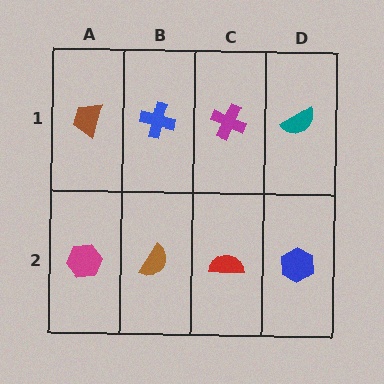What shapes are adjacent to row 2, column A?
A brown trapezoid (row 1, column A), a brown semicircle (row 2, column B).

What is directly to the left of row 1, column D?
A magenta cross.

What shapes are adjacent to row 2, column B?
A blue cross (row 1, column B), a magenta hexagon (row 2, column A), a red semicircle (row 2, column C).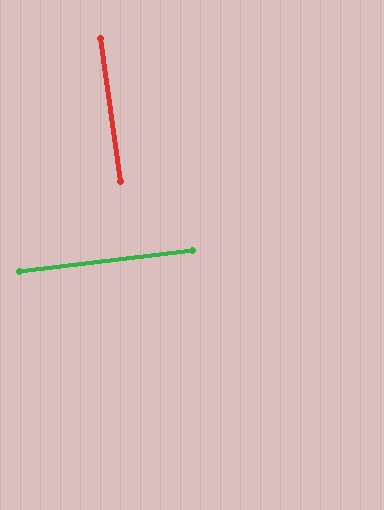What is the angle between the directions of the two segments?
Approximately 89 degrees.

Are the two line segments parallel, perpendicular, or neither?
Perpendicular — they meet at approximately 89°.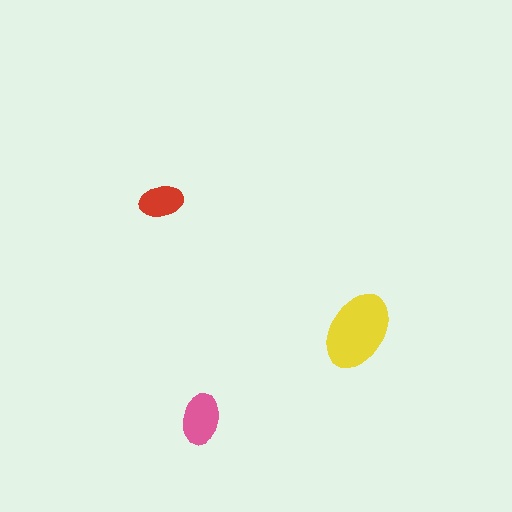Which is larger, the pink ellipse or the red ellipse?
The pink one.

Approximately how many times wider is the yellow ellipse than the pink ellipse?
About 1.5 times wider.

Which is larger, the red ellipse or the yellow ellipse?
The yellow one.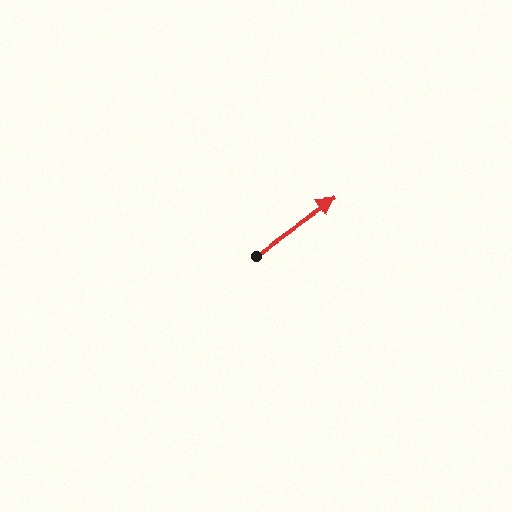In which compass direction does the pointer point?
Northeast.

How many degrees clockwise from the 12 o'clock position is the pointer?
Approximately 55 degrees.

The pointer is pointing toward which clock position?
Roughly 2 o'clock.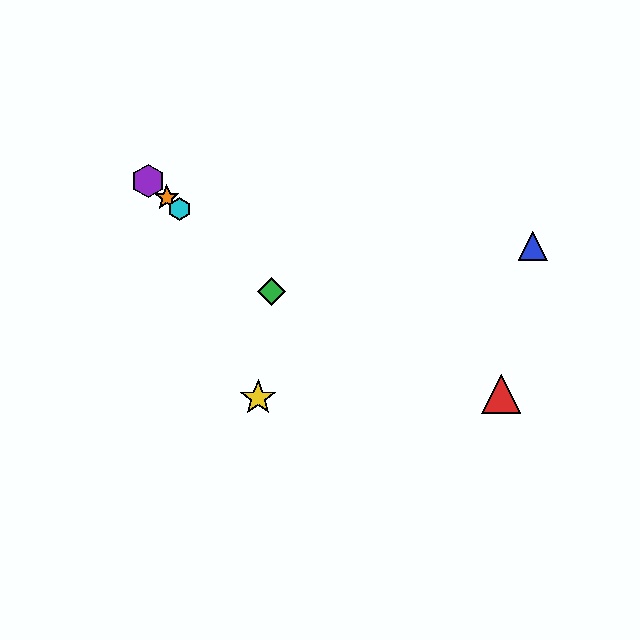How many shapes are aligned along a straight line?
4 shapes (the green diamond, the purple hexagon, the orange star, the cyan hexagon) are aligned along a straight line.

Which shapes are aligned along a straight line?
The green diamond, the purple hexagon, the orange star, the cyan hexagon are aligned along a straight line.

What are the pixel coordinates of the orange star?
The orange star is at (167, 198).